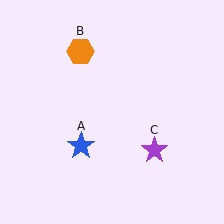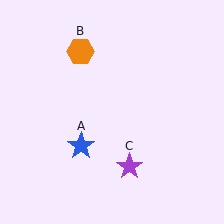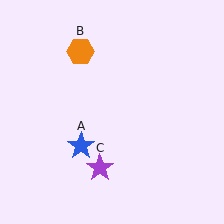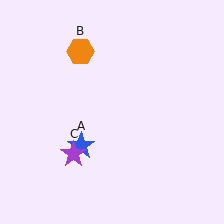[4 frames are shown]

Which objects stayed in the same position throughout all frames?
Blue star (object A) and orange hexagon (object B) remained stationary.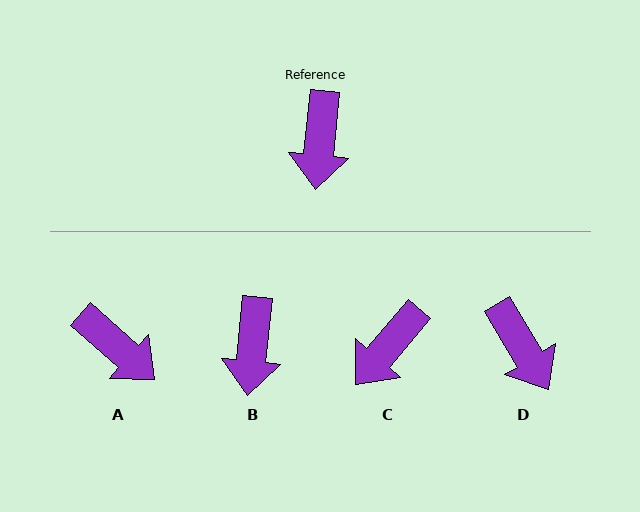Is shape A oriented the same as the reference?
No, it is off by about 54 degrees.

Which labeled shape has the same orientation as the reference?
B.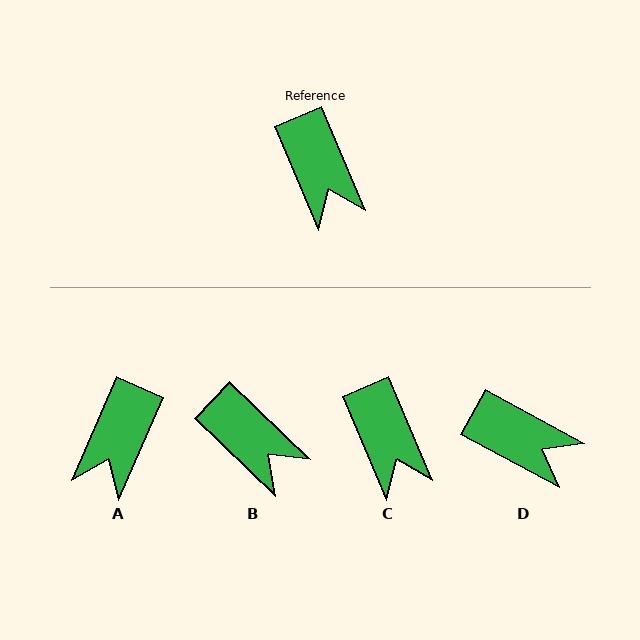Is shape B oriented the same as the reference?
No, it is off by about 23 degrees.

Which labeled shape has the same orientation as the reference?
C.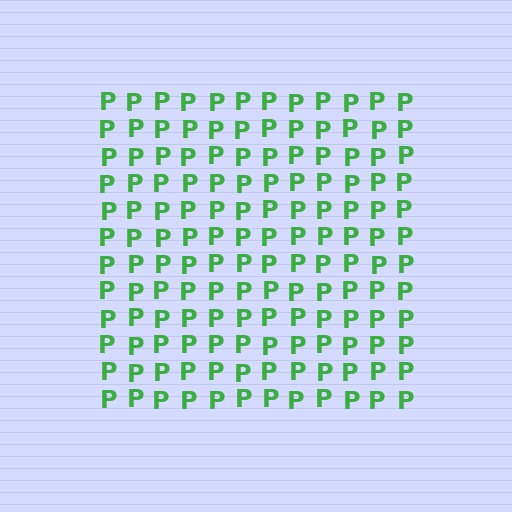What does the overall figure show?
The overall figure shows a square.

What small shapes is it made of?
It is made of small letter P's.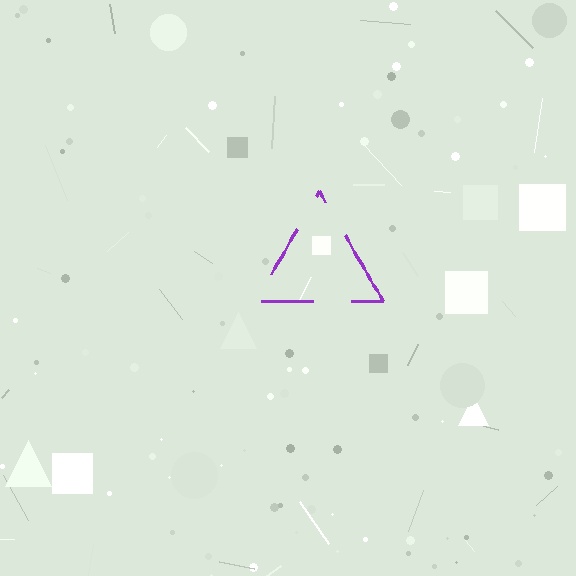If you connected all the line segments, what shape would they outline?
They would outline a triangle.